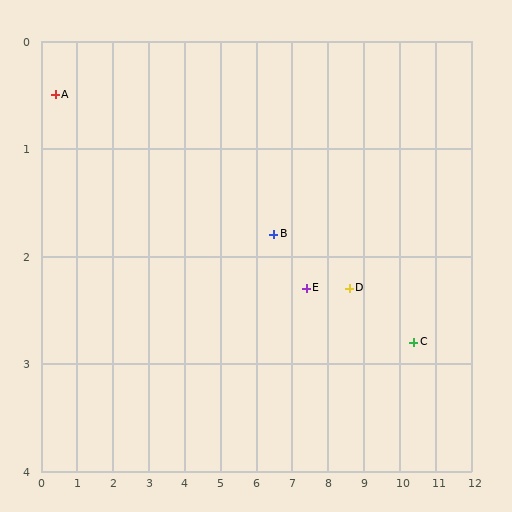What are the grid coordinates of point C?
Point C is at approximately (10.4, 2.8).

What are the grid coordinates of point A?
Point A is at approximately (0.4, 0.5).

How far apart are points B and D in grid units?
Points B and D are about 2.2 grid units apart.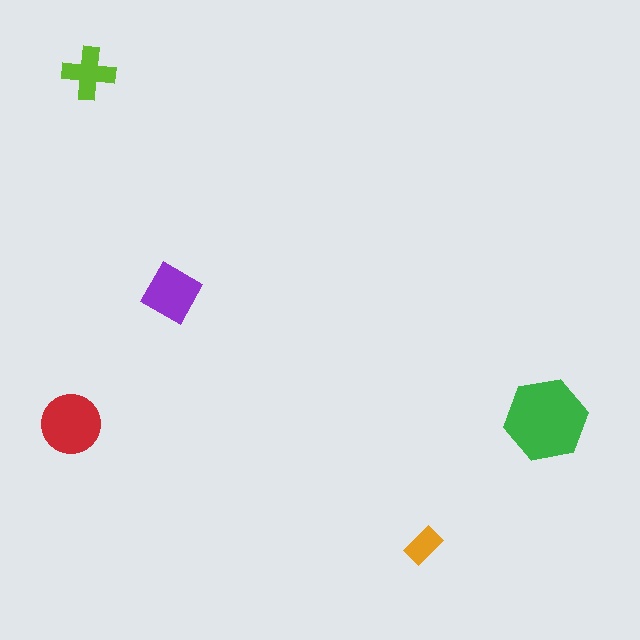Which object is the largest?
The green hexagon.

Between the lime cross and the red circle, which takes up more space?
The red circle.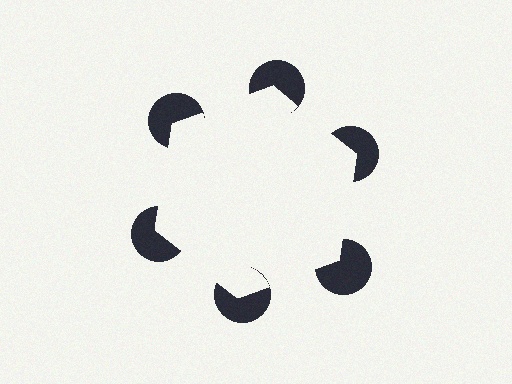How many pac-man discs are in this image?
There are 6 — one at each vertex of the illusory hexagon.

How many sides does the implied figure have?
6 sides.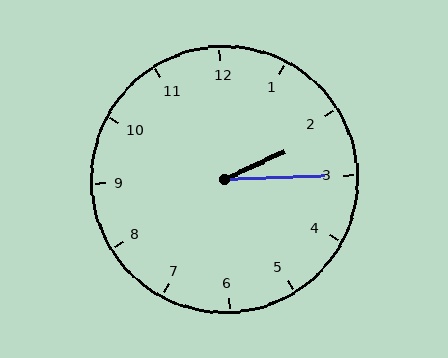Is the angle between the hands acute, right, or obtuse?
It is acute.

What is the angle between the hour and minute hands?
Approximately 22 degrees.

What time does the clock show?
2:15.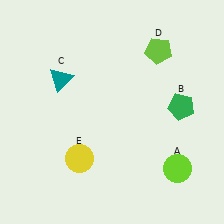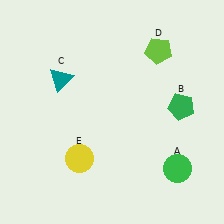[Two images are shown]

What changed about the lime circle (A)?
In Image 1, A is lime. In Image 2, it changed to green.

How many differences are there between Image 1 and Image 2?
There is 1 difference between the two images.